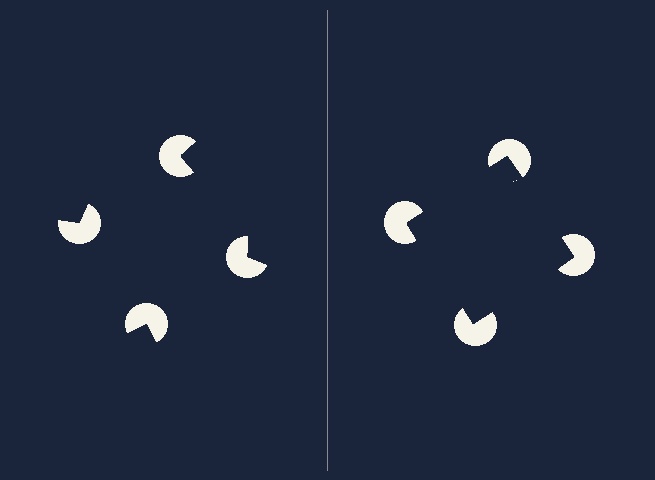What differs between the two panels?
The pac-man discs are positioned identically on both sides; only the wedge orientations differ. On the right they align to a square; on the left they are misaligned.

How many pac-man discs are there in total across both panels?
8 — 4 on each side.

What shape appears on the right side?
An illusory square.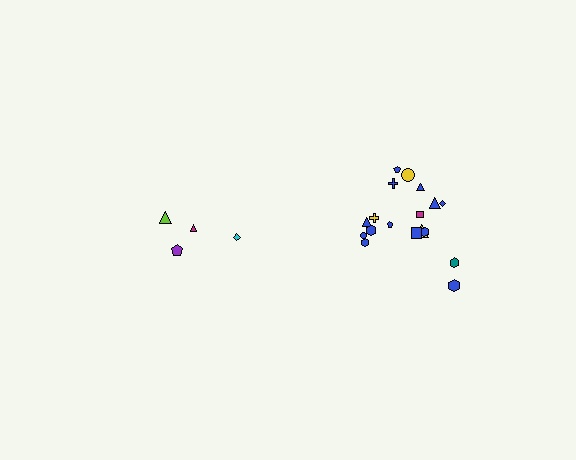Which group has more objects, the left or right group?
The right group.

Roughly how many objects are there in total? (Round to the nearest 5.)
Roughly 20 objects in total.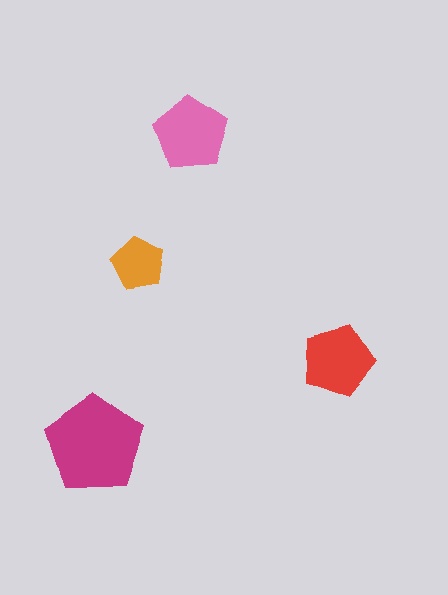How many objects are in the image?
There are 4 objects in the image.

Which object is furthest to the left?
The magenta pentagon is leftmost.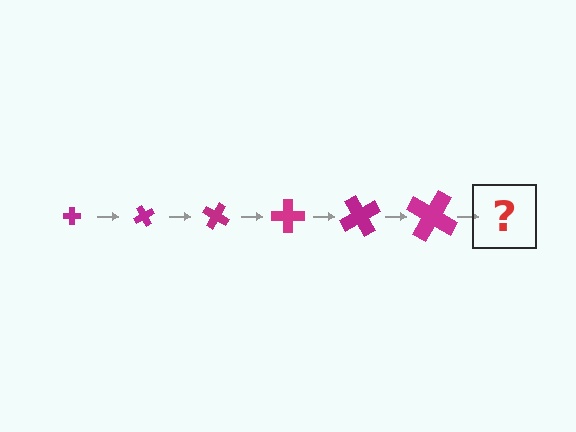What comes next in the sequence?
The next element should be a cross, larger than the previous one and rotated 360 degrees from the start.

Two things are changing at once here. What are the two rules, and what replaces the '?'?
The two rules are that the cross grows larger each step and it rotates 60 degrees each step. The '?' should be a cross, larger than the previous one and rotated 360 degrees from the start.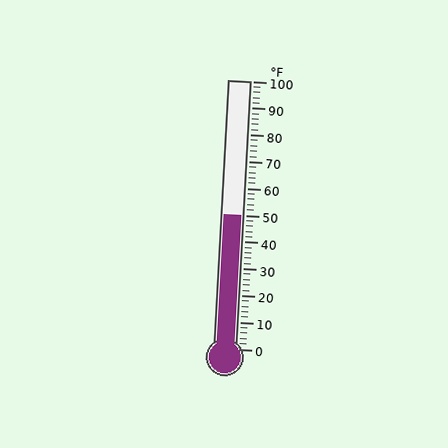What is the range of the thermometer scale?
The thermometer scale ranges from 0°F to 100°F.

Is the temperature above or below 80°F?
The temperature is below 80°F.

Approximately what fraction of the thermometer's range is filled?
The thermometer is filled to approximately 50% of its range.